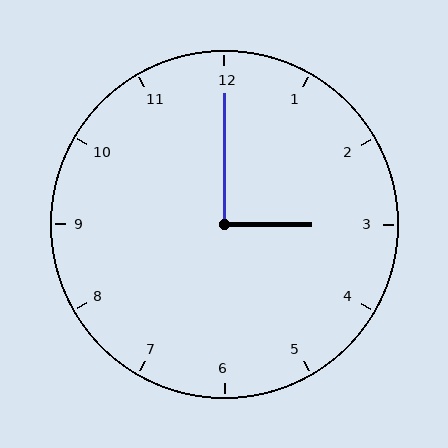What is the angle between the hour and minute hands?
Approximately 90 degrees.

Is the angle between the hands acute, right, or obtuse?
It is right.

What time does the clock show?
3:00.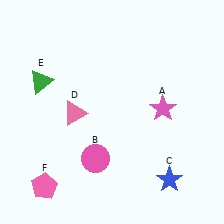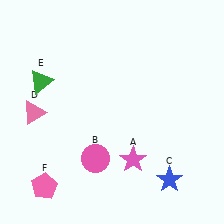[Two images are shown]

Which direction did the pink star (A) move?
The pink star (A) moved down.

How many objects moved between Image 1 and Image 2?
2 objects moved between the two images.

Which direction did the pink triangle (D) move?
The pink triangle (D) moved left.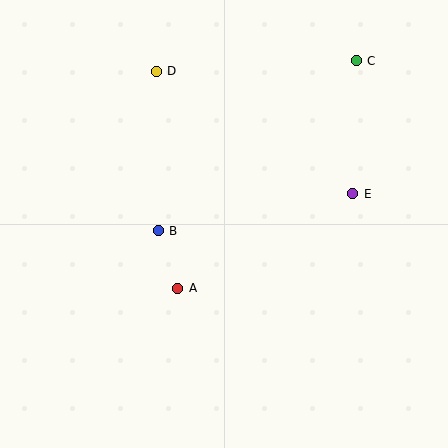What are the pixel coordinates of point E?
Point E is at (353, 194).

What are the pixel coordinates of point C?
Point C is at (356, 61).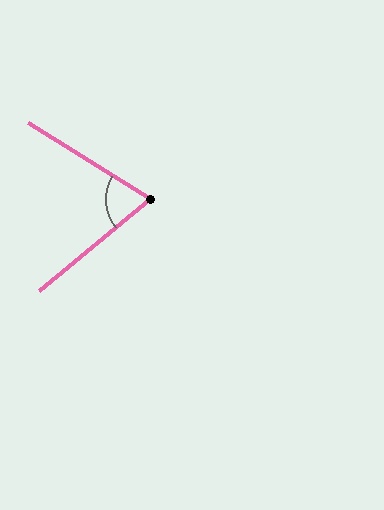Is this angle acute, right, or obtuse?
It is acute.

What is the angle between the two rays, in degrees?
Approximately 72 degrees.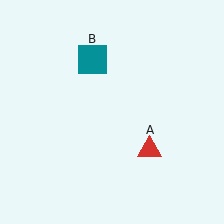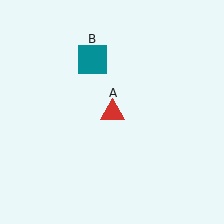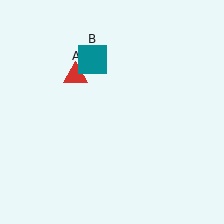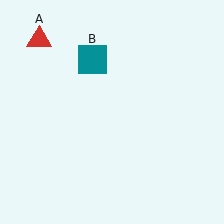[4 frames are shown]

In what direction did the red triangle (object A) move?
The red triangle (object A) moved up and to the left.